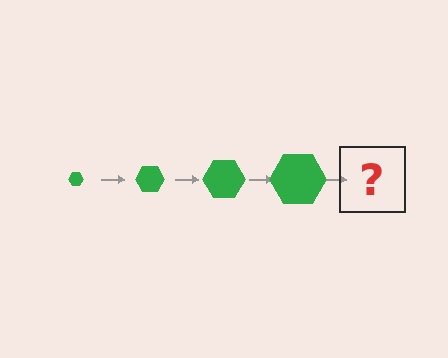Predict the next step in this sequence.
The next step is a green hexagon, larger than the previous one.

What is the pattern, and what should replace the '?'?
The pattern is that the hexagon gets progressively larger each step. The '?' should be a green hexagon, larger than the previous one.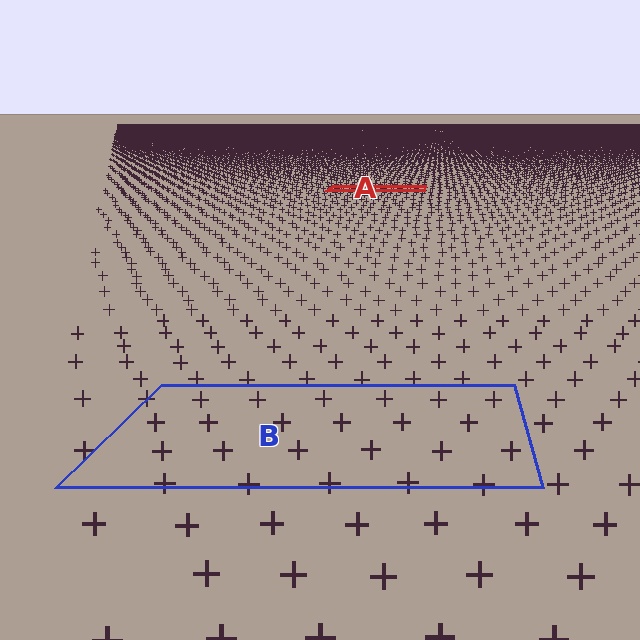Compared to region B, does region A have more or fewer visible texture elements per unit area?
Region A has more texture elements per unit area — they are packed more densely because it is farther away.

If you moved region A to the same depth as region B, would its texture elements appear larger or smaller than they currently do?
They would appear larger. At a closer depth, the same texture elements are projected at a bigger on-screen size.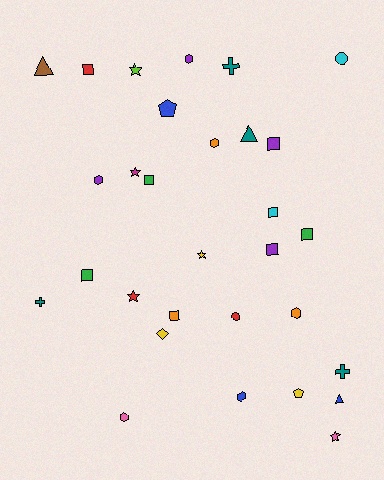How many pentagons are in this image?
There are 2 pentagons.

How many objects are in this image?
There are 30 objects.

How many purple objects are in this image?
There are 4 purple objects.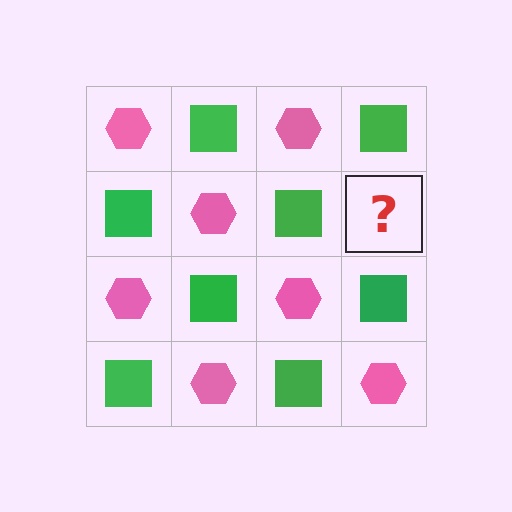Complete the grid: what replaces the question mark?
The question mark should be replaced with a pink hexagon.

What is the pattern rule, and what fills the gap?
The rule is that it alternates pink hexagon and green square in a checkerboard pattern. The gap should be filled with a pink hexagon.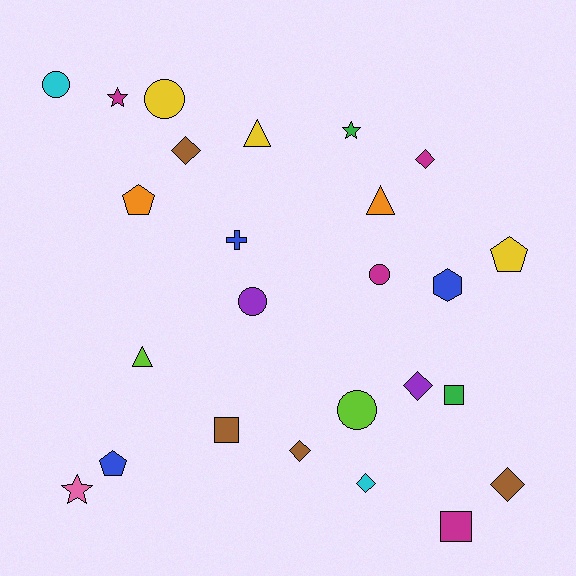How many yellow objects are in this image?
There are 3 yellow objects.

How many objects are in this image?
There are 25 objects.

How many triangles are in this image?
There are 3 triangles.